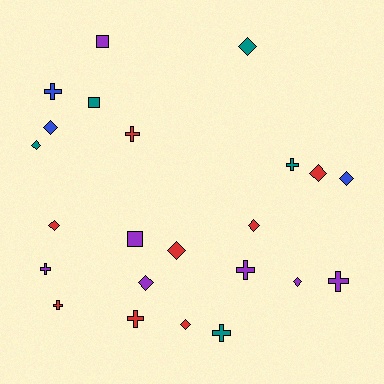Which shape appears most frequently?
Diamond, with 11 objects.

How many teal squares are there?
There is 1 teal square.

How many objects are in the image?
There are 23 objects.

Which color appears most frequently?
Red, with 8 objects.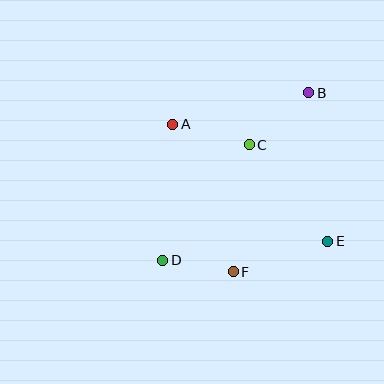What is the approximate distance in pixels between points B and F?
The distance between B and F is approximately 194 pixels.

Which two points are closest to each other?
Points D and F are closest to each other.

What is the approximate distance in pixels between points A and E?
The distance between A and E is approximately 194 pixels.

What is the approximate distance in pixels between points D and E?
The distance between D and E is approximately 166 pixels.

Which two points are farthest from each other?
Points B and D are farthest from each other.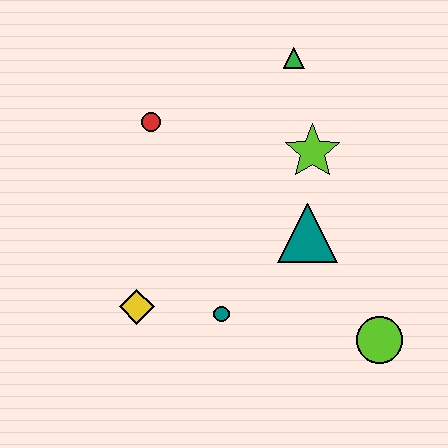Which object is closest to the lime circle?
The teal triangle is closest to the lime circle.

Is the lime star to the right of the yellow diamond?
Yes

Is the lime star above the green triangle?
No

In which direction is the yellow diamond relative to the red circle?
The yellow diamond is below the red circle.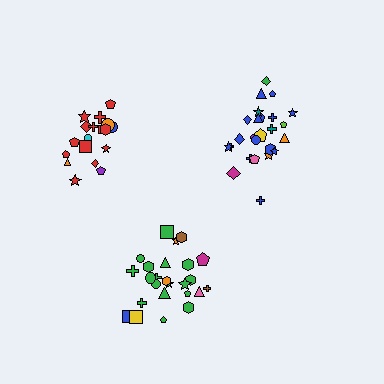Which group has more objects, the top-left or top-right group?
The top-right group.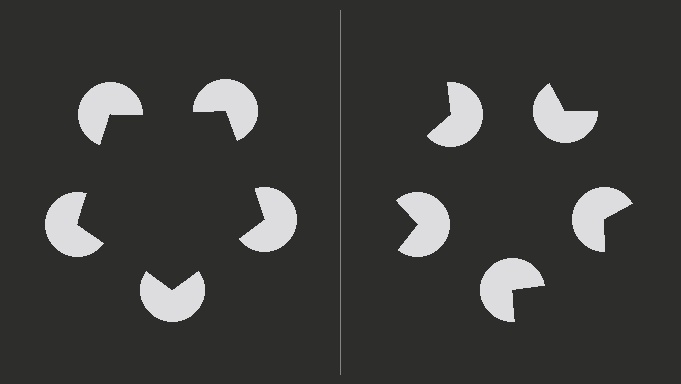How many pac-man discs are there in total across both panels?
10 — 5 on each side.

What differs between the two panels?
The pac-man discs are positioned identically on both sides; only the wedge orientations differ. On the left they align to a pentagon; on the right they are misaligned.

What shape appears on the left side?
An illusory pentagon.